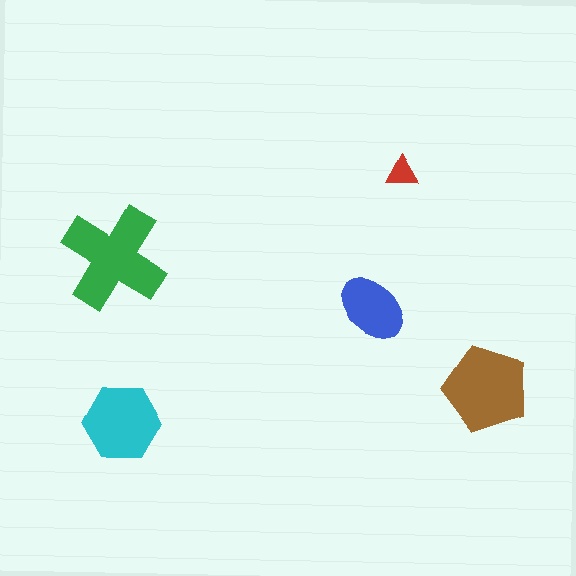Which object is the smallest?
The red triangle.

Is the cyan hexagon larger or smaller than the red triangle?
Larger.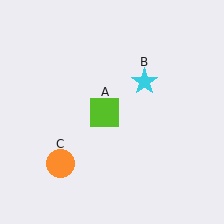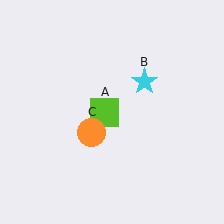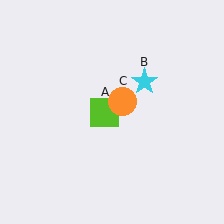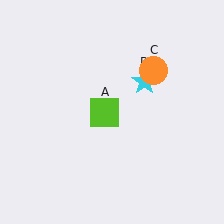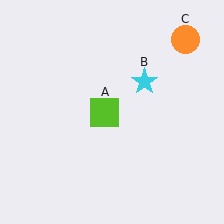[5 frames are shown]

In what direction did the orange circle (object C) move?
The orange circle (object C) moved up and to the right.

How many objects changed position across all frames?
1 object changed position: orange circle (object C).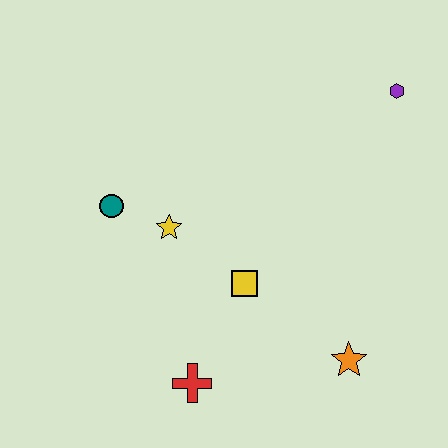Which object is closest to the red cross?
The yellow square is closest to the red cross.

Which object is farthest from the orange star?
The teal circle is farthest from the orange star.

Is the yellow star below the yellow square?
No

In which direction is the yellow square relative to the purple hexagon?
The yellow square is below the purple hexagon.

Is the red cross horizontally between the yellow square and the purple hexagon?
No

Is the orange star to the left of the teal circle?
No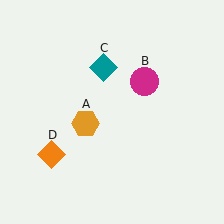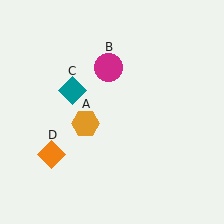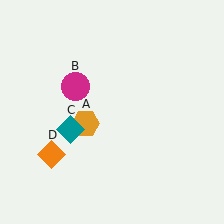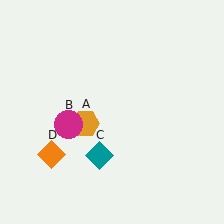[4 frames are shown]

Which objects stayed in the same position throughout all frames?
Orange hexagon (object A) and orange diamond (object D) remained stationary.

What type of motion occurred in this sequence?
The magenta circle (object B), teal diamond (object C) rotated counterclockwise around the center of the scene.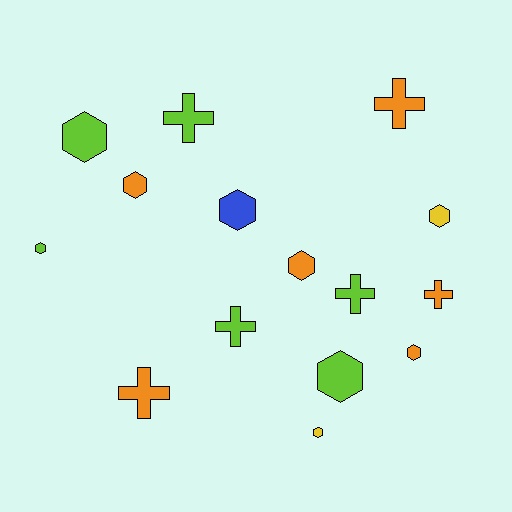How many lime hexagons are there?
There are 3 lime hexagons.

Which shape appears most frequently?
Hexagon, with 9 objects.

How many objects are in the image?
There are 15 objects.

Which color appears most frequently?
Orange, with 6 objects.